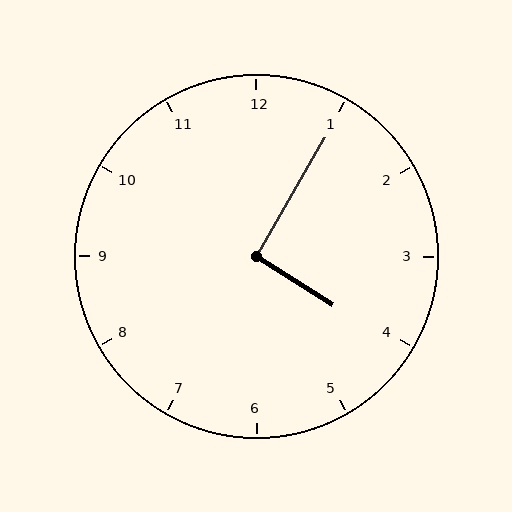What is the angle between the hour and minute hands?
Approximately 92 degrees.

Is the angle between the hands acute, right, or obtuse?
It is right.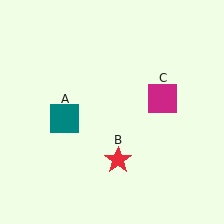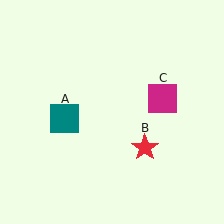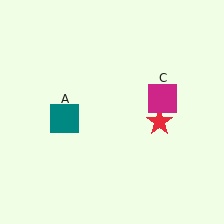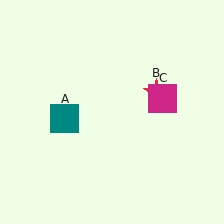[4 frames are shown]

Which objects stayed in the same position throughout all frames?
Teal square (object A) and magenta square (object C) remained stationary.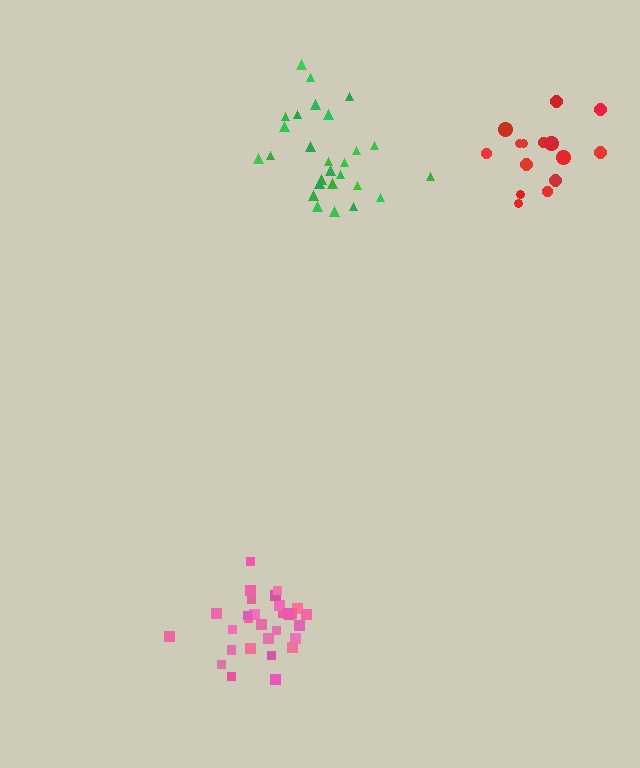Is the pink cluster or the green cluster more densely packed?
Pink.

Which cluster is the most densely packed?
Pink.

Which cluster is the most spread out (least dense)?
Red.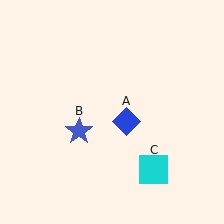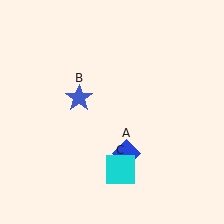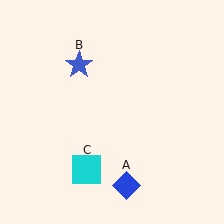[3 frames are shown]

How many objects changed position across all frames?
3 objects changed position: blue diamond (object A), blue star (object B), cyan square (object C).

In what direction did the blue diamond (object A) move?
The blue diamond (object A) moved down.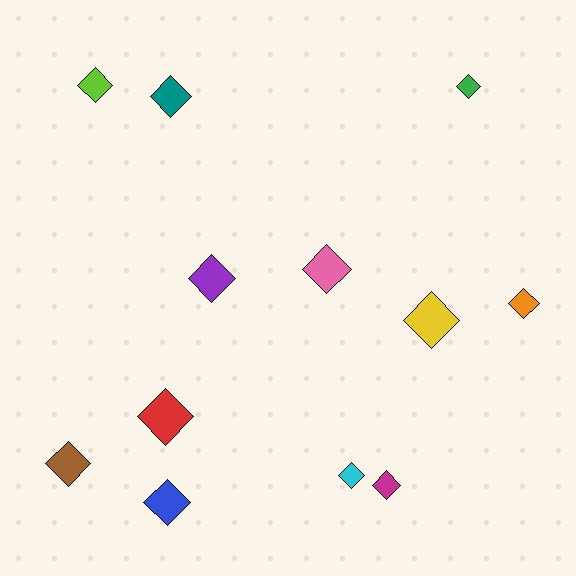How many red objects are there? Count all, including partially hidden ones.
There is 1 red object.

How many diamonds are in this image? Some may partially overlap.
There are 12 diamonds.